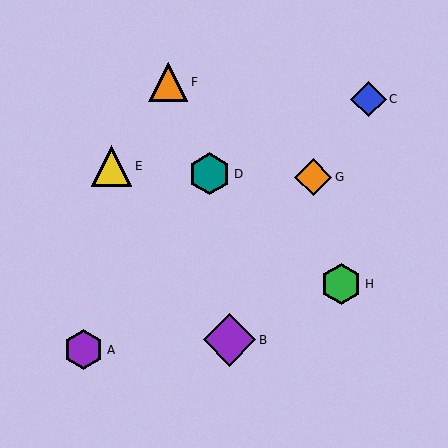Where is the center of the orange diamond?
The center of the orange diamond is at (313, 177).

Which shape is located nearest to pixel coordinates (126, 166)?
The yellow triangle (labeled E) at (112, 166) is nearest to that location.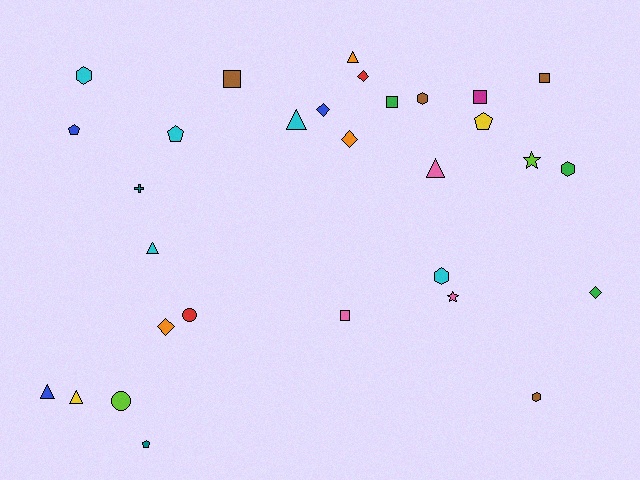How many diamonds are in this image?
There are 5 diamonds.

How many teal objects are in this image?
There are 2 teal objects.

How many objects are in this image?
There are 30 objects.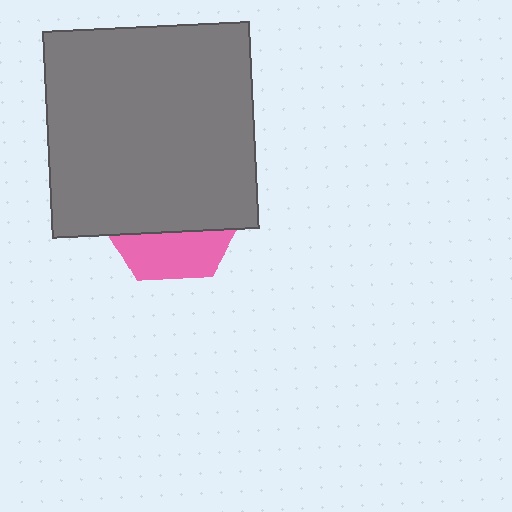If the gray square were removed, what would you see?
You would see the complete pink hexagon.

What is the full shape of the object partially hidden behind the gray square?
The partially hidden object is a pink hexagon.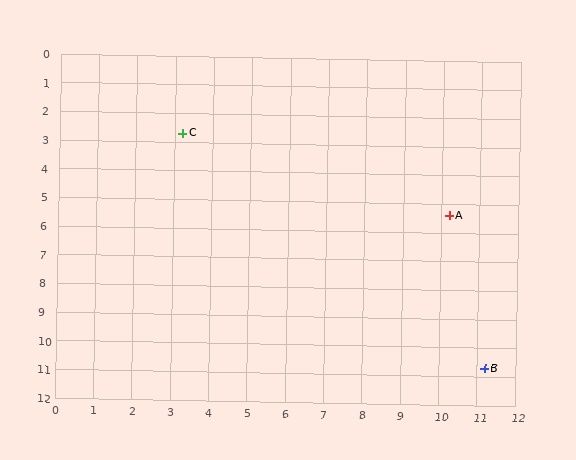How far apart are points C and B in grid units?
Points C and B are about 11.3 grid units apart.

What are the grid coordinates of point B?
Point B is at approximately (11.2, 10.7).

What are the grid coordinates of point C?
Point C is at approximately (3.2, 2.7).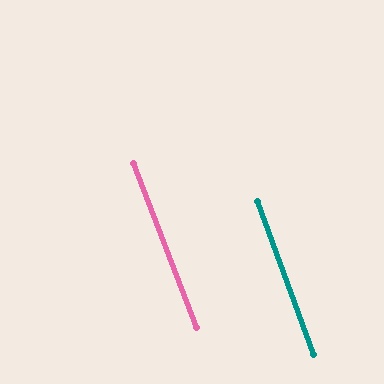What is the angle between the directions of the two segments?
Approximately 1 degree.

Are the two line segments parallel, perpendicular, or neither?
Parallel — their directions differ by only 0.7°.